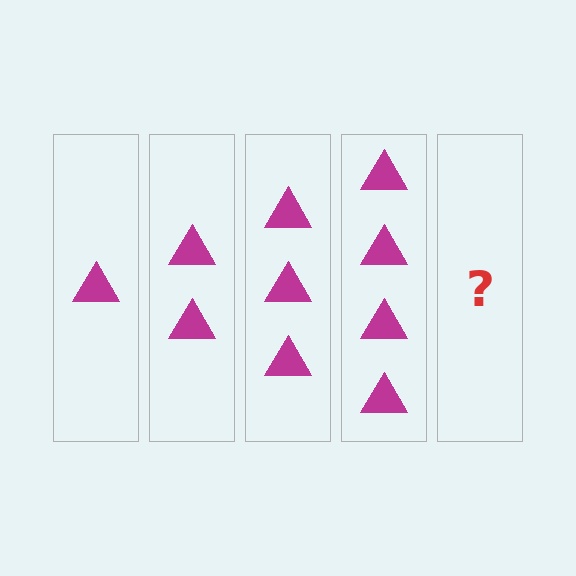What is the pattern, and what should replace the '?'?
The pattern is that each step adds one more triangle. The '?' should be 5 triangles.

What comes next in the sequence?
The next element should be 5 triangles.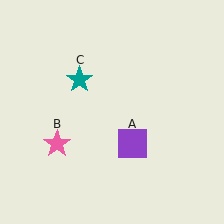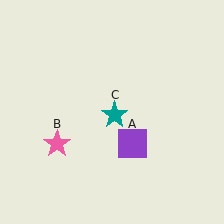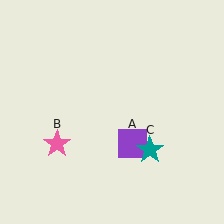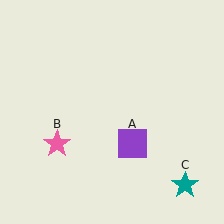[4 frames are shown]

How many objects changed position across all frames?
1 object changed position: teal star (object C).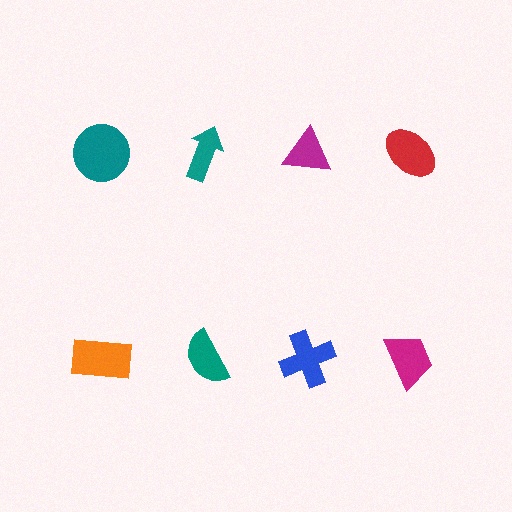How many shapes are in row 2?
4 shapes.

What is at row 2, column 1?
An orange rectangle.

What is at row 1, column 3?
A magenta triangle.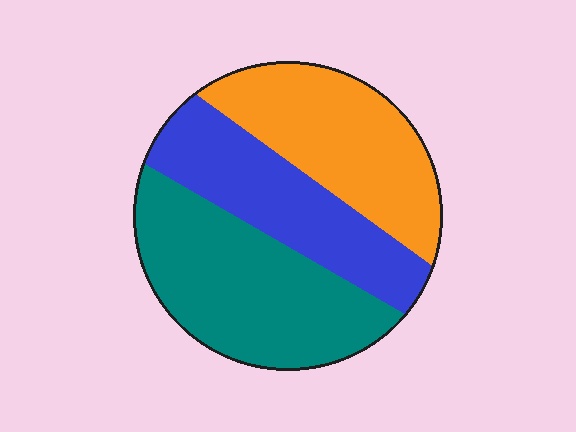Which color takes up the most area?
Teal, at roughly 40%.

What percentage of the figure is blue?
Blue covers around 30% of the figure.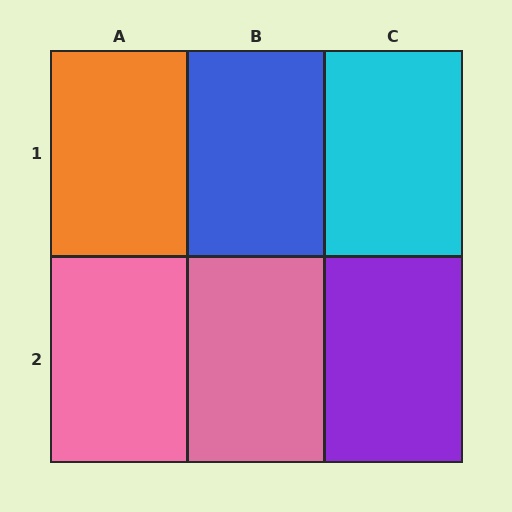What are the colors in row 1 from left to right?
Orange, blue, cyan.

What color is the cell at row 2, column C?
Purple.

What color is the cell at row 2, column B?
Pink.